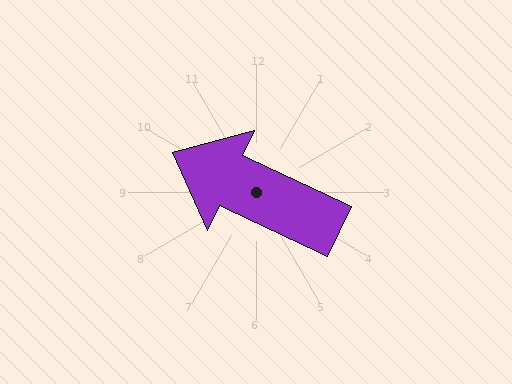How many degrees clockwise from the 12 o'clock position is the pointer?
Approximately 295 degrees.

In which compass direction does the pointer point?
Northwest.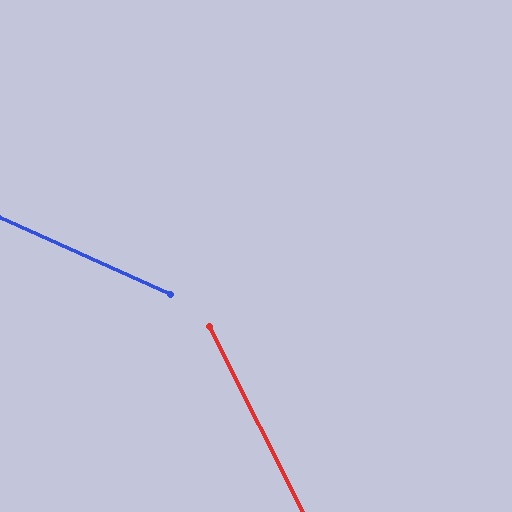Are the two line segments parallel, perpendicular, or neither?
Neither parallel nor perpendicular — they differ by about 39°.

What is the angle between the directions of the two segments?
Approximately 39 degrees.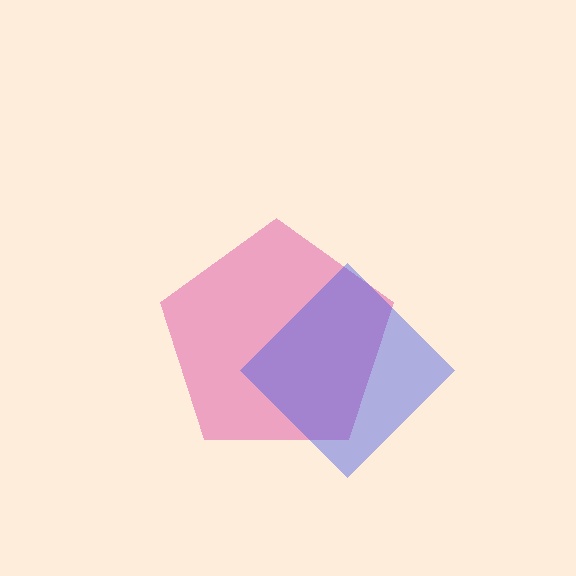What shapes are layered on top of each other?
The layered shapes are: a magenta pentagon, a blue diamond.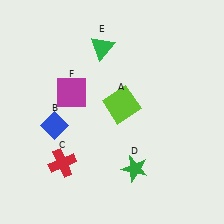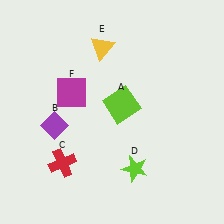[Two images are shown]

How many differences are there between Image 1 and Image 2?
There are 3 differences between the two images.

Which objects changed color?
B changed from blue to purple. D changed from green to lime. E changed from green to yellow.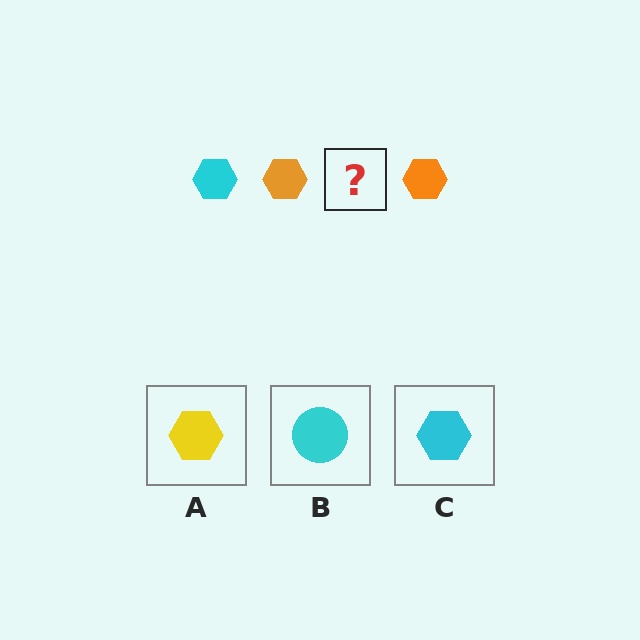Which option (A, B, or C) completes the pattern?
C.